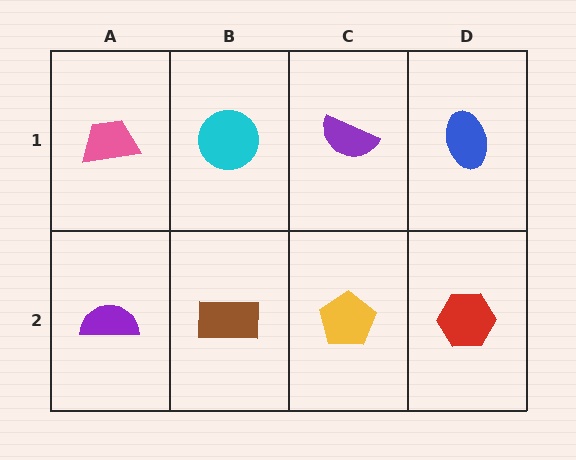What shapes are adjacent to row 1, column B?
A brown rectangle (row 2, column B), a pink trapezoid (row 1, column A), a purple semicircle (row 1, column C).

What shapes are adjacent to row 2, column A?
A pink trapezoid (row 1, column A), a brown rectangle (row 2, column B).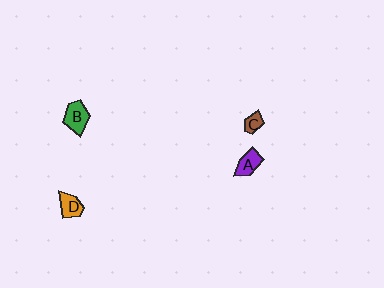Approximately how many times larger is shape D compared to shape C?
Approximately 1.5 times.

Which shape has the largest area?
Shape B (green).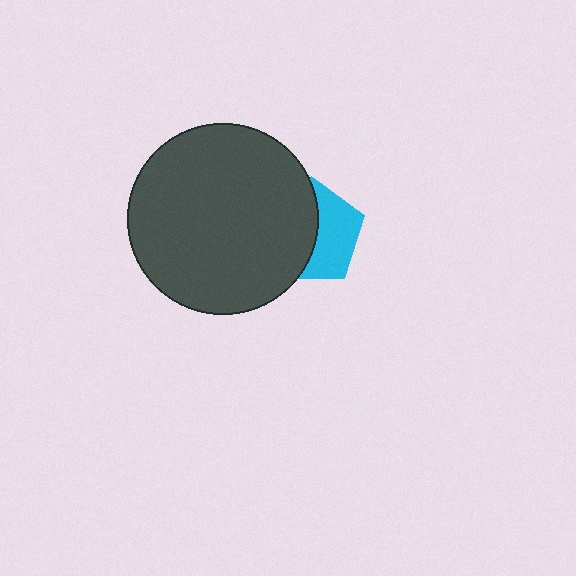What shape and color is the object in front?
The object in front is a dark gray circle.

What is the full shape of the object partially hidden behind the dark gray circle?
The partially hidden object is a cyan pentagon.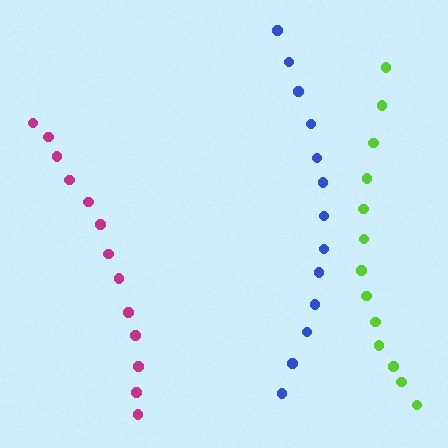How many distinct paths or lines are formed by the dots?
There are 3 distinct paths.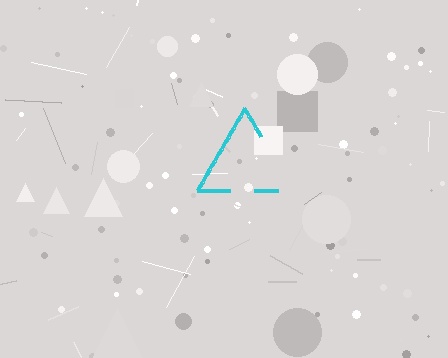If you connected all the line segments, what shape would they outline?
They would outline a triangle.